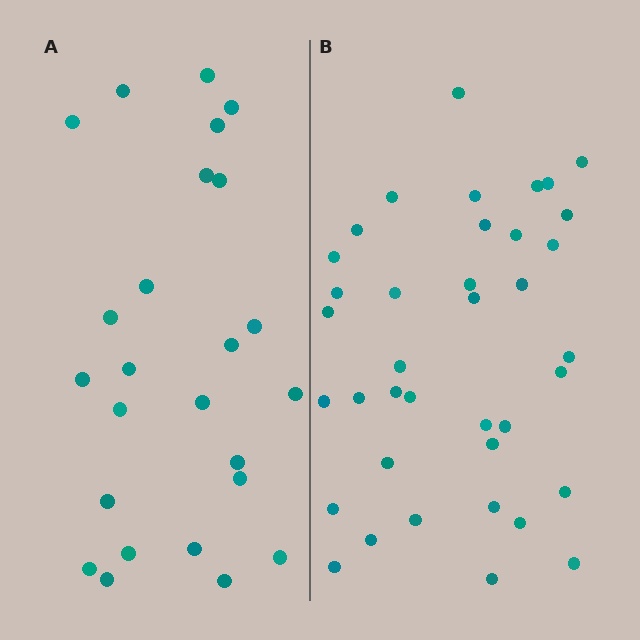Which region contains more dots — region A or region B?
Region B (the right region) has more dots.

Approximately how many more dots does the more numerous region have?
Region B has approximately 15 more dots than region A.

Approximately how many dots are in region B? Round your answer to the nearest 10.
About 40 dots. (The exact count is 38, which rounds to 40.)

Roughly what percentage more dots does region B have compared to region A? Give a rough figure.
About 50% more.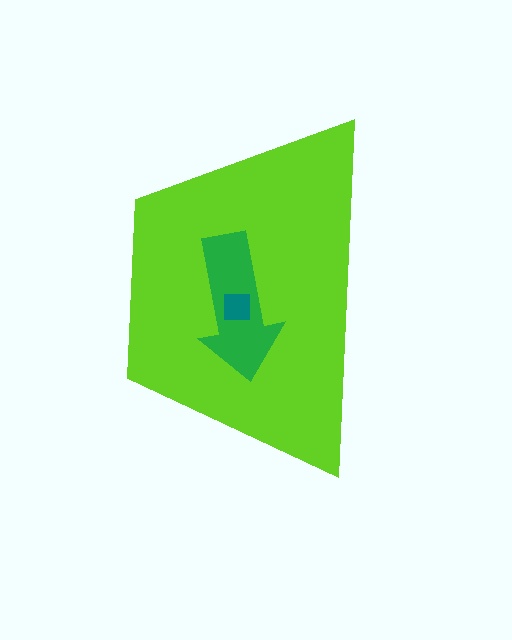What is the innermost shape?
The teal square.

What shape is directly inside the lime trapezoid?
The green arrow.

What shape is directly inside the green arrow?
The teal square.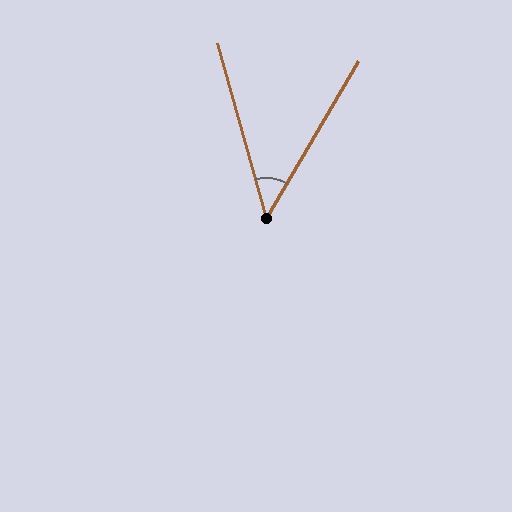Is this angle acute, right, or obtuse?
It is acute.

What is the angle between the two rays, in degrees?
Approximately 46 degrees.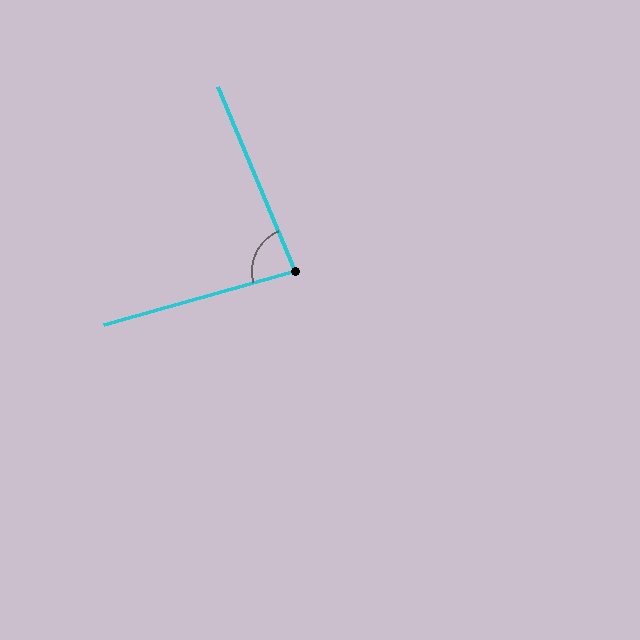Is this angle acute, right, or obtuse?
It is acute.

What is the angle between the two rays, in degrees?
Approximately 83 degrees.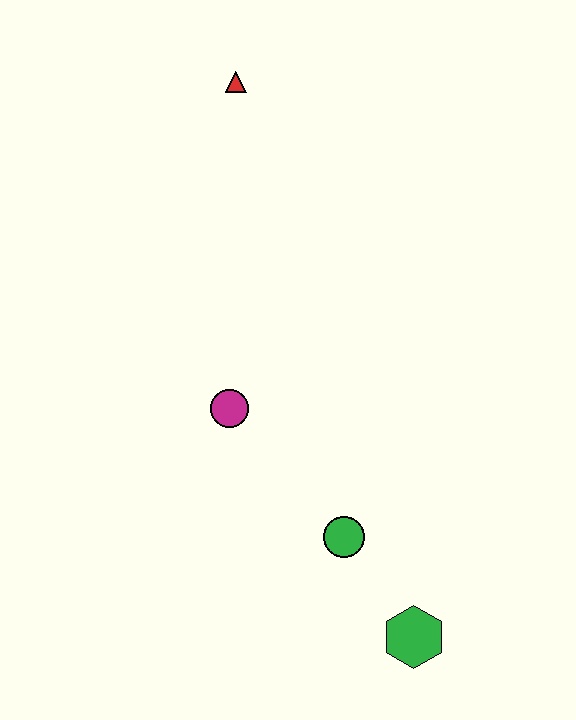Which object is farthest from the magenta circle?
The red triangle is farthest from the magenta circle.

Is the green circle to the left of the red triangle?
No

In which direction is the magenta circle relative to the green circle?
The magenta circle is above the green circle.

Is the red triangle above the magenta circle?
Yes